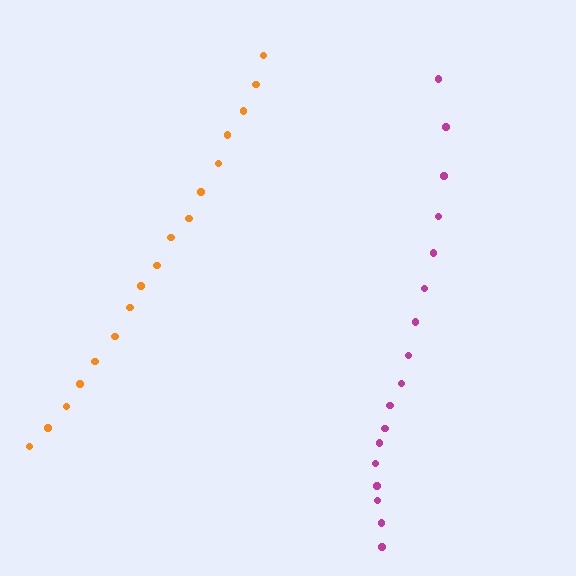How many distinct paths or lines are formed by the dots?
There are 2 distinct paths.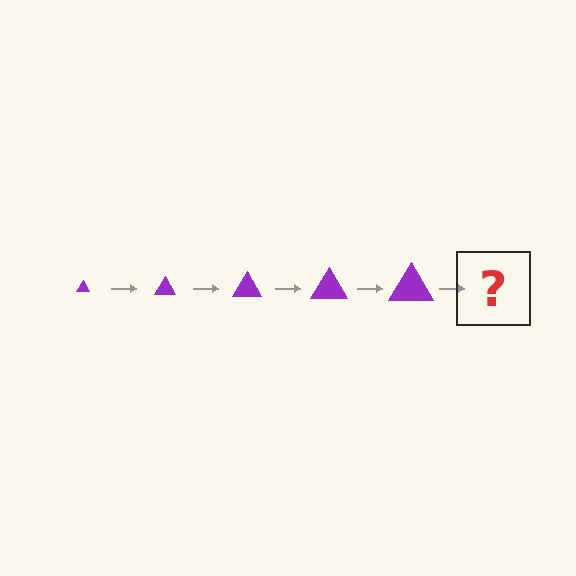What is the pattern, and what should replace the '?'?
The pattern is that the triangle gets progressively larger each step. The '?' should be a purple triangle, larger than the previous one.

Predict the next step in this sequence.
The next step is a purple triangle, larger than the previous one.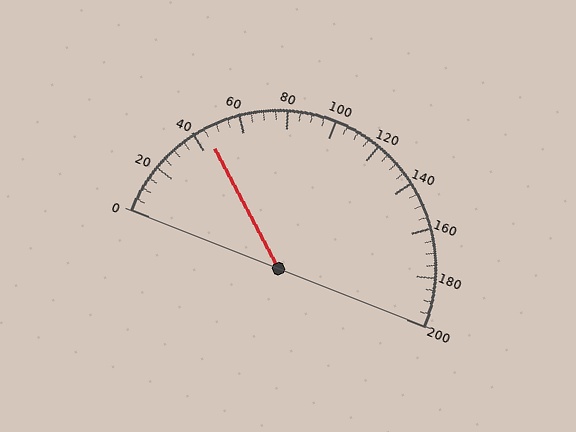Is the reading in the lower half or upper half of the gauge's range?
The reading is in the lower half of the range (0 to 200).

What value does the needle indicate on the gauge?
The needle indicates approximately 45.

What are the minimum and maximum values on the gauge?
The gauge ranges from 0 to 200.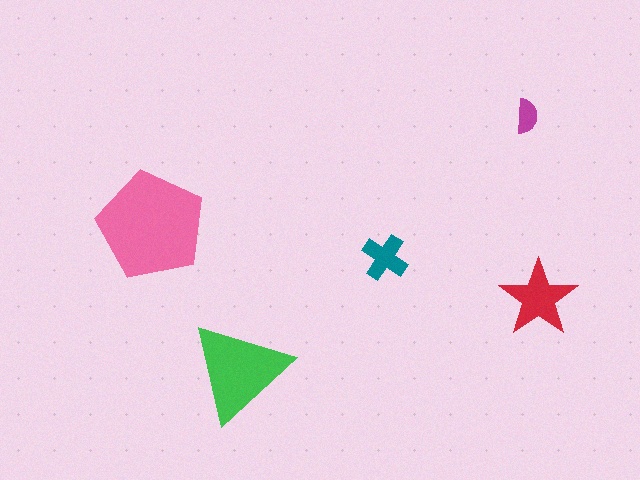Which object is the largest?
The pink pentagon.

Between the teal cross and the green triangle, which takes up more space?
The green triangle.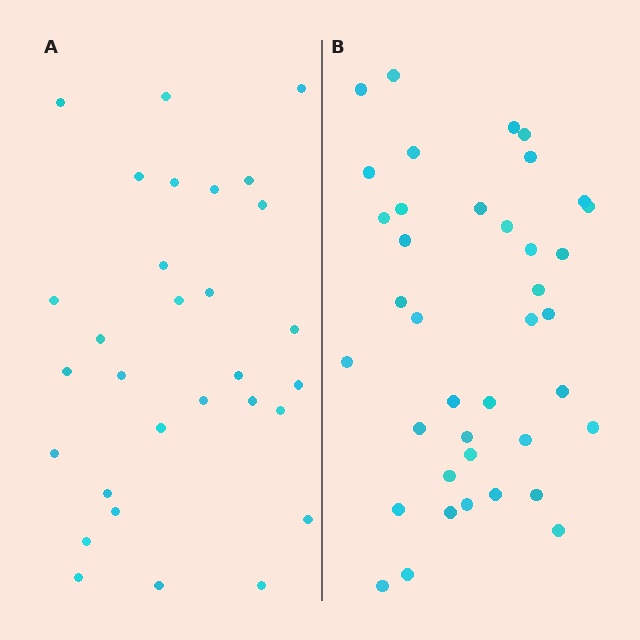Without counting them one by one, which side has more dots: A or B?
Region B (the right region) has more dots.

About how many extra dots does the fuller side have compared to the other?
Region B has roughly 8 or so more dots than region A.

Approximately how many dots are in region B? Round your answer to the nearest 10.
About 40 dots. (The exact count is 39, which rounds to 40.)